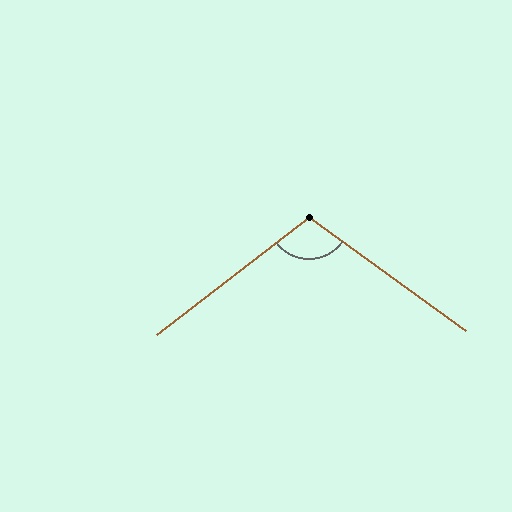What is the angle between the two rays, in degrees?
Approximately 107 degrees.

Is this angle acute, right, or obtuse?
It is obtuse.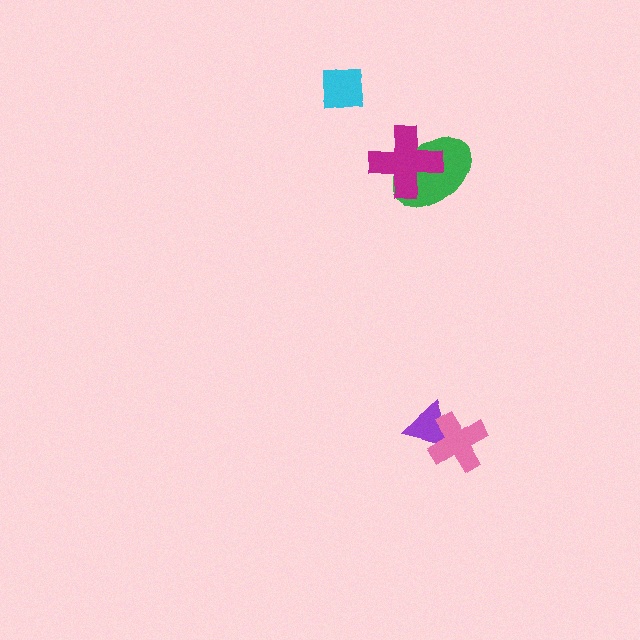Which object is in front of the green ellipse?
The magenta cross is in front of the green ellipse.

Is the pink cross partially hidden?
No, no other shape covers it.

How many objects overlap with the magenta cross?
1 object overlaps with the magenta cross.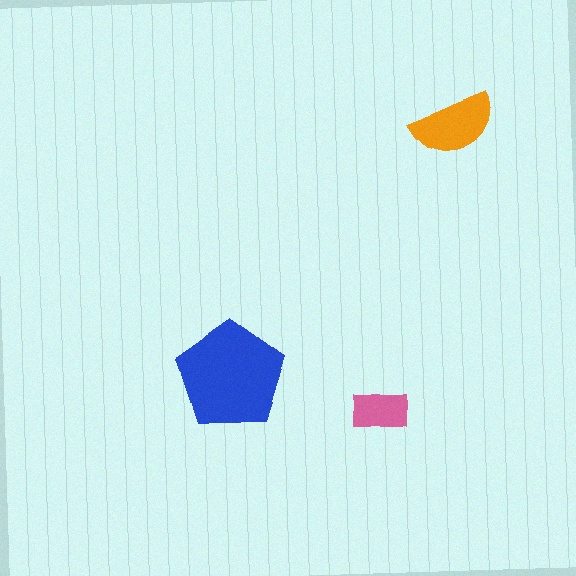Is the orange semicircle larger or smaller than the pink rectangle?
Larger.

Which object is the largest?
The blue pentagon.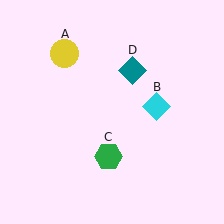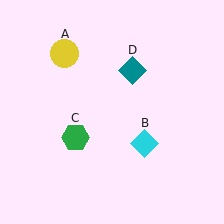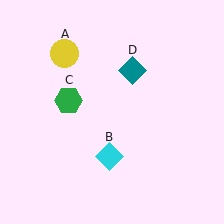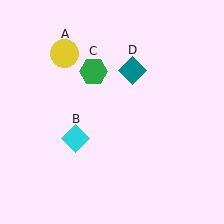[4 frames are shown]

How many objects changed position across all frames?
2 objects changed position: cyan diamond (object B), green hexagon (object C).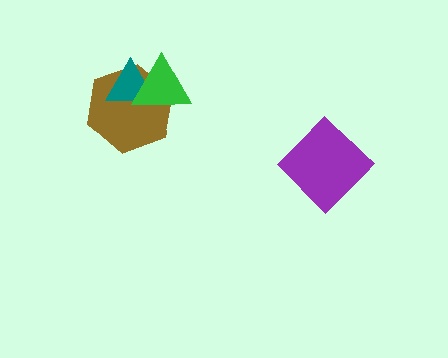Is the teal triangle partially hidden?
Yes, it is partially covered by another shape.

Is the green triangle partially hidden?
No, no other shape covers it.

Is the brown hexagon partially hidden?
Yes, it is partially covered by another shape.